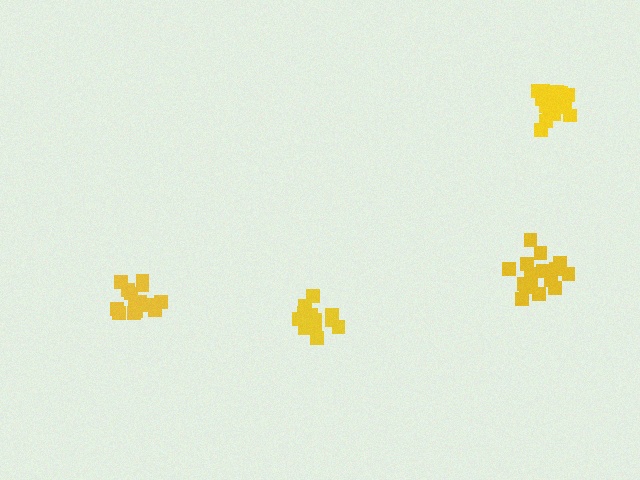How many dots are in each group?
Group 1: 14 dots, Group 2: 18 dots, Group 3: 14 dots, Group 4: 18 dots (64 total).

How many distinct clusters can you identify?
There are 4 distinct clusters.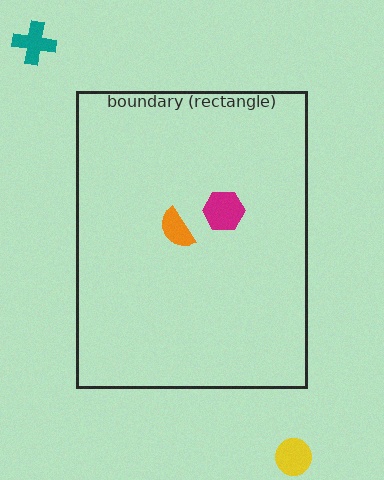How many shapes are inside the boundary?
2 inside, 2 outside.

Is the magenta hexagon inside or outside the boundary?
Inside.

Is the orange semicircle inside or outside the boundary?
Inside.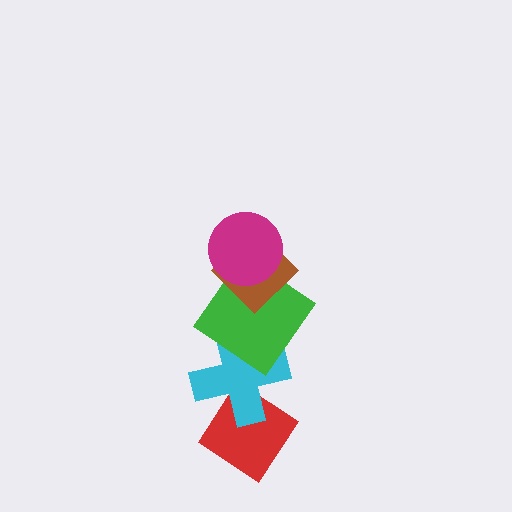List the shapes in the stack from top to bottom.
From top to bottom: the magenta circle, the brown diamond, the green diamond, the cyan cross, the red diamond.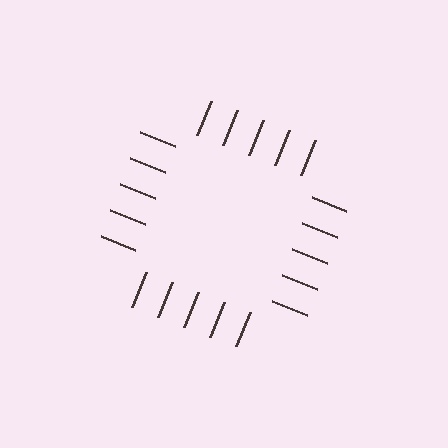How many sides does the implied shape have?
4 sides — the line-ends trace a square.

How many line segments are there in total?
20 — 5 along each of the 4 edges.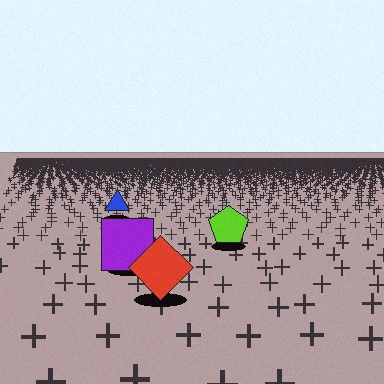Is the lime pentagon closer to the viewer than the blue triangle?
Yes. The lime pentagon is closer — you can tell from the texture gradient: the ground texture is coarser near it.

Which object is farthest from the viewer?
The blue triangle is farthest from the viewer. It appears smaller and the ground texture around it is denser.